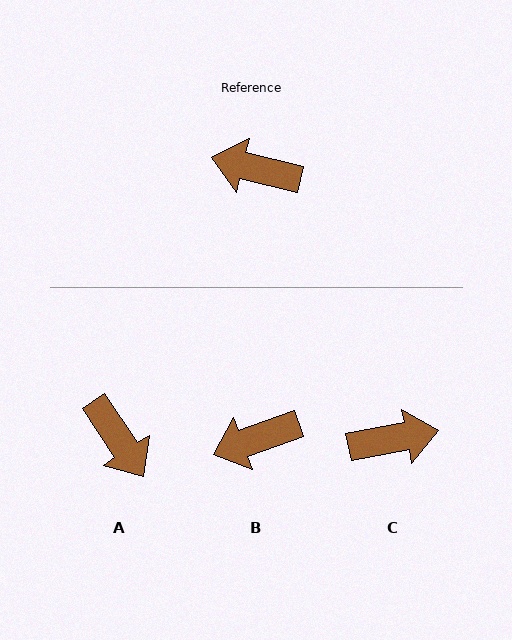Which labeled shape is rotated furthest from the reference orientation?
C, about 156 degrees away.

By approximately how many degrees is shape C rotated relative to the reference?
Approximately 156 degrees clockwise.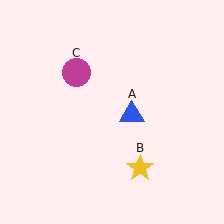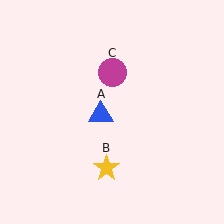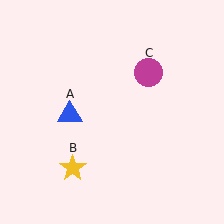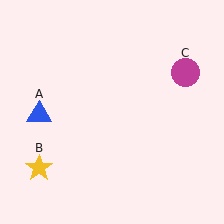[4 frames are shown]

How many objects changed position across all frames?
3 objects changed position: blue triangle (object A), yellow star (object B), magenta circle (object C).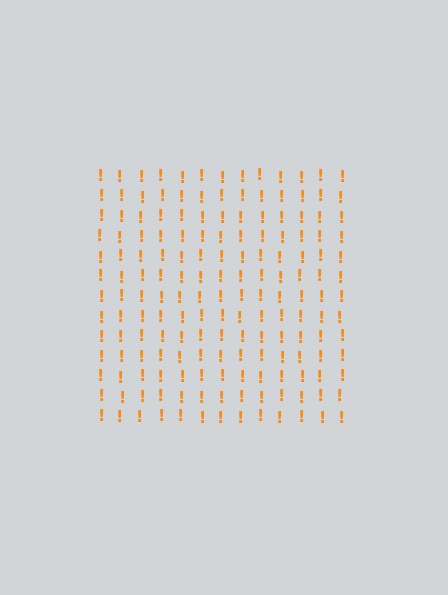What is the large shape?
The large shape is a square.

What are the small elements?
The small elements are exclamation marks.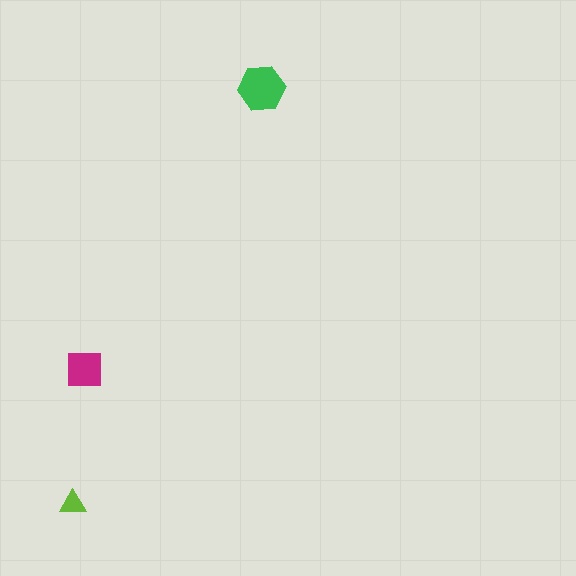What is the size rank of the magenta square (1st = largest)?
2nd.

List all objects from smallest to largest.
The lime triangle, the magenta square, the green hexagon.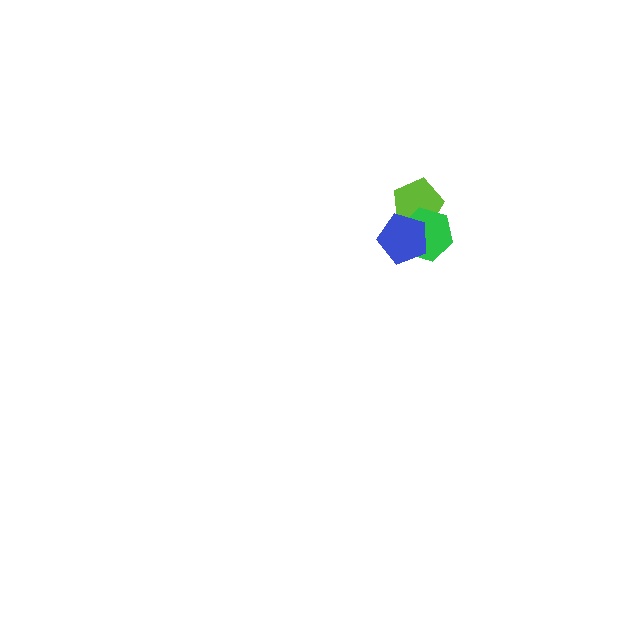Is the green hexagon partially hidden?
Yes, it is partially covered by another shape.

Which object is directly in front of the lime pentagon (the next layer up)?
The green hexagon is directly in front of the lime pentagon.